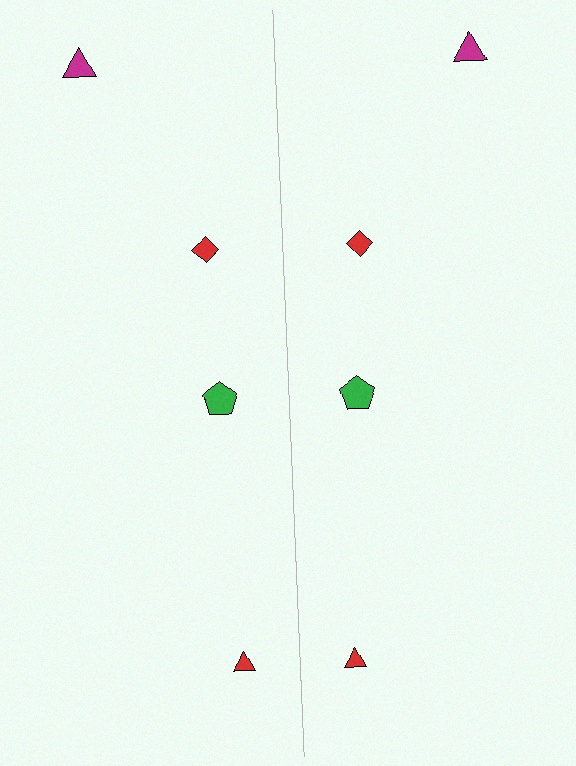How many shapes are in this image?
There are 8 shapes in this image.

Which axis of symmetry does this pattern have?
The pattern has a vertical axis of symmetry running through the center of the image.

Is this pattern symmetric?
Yes, this pattern has bilateral (reflection) symmetry.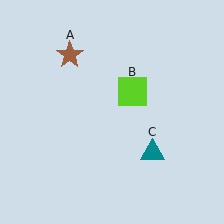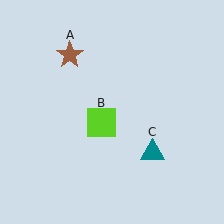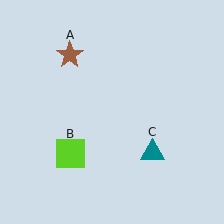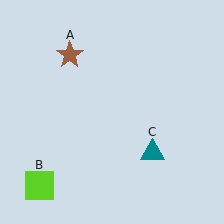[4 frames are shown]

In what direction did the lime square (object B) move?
The lime square (object B) moved down and to the left.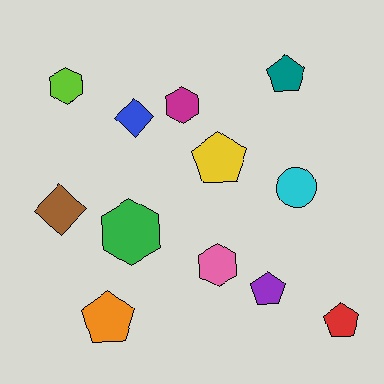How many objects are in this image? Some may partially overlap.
There are 12 objects.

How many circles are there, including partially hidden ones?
There is 1 circle.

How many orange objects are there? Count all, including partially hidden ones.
There is 1 orange object.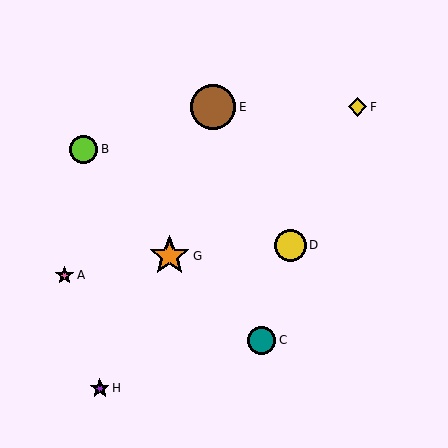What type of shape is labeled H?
Shape H is a purple star.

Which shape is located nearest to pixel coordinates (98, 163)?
The lime circle (labeled B) at (84, 149) is nearest to that location.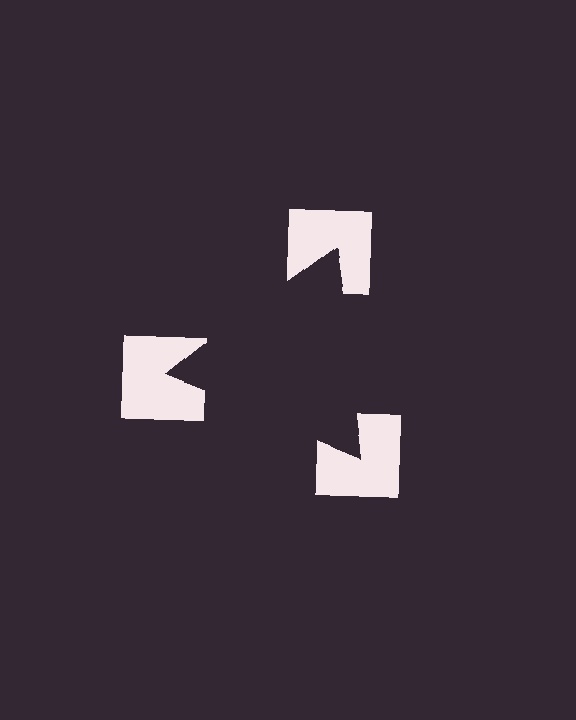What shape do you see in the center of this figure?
An illusory triangle — its edges are inferred from the aligned wedge cuts in the notched squares, not physically drawn.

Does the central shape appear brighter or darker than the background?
It typically appears slightly darker than the background, even though no actual brightness change is drawn.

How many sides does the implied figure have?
3 sides.